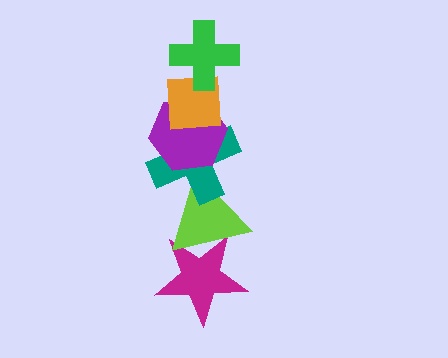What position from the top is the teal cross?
The teal cross is 4th from the top.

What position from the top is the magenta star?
The magenta star is 6th from the top.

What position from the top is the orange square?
The orange square is 2nd from the top.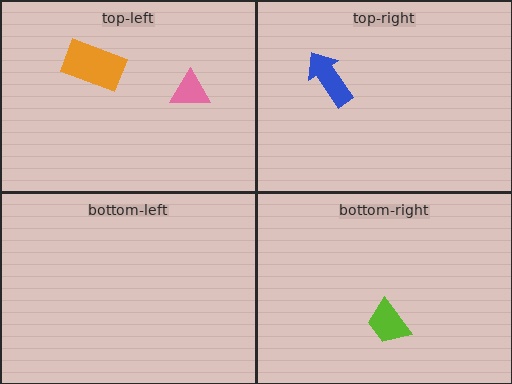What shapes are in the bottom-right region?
The lime trapezoid.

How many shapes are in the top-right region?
1.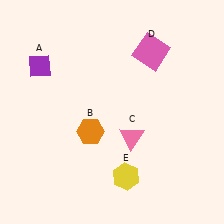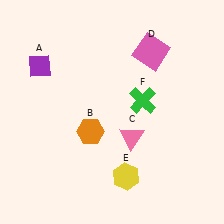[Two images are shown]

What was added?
A green cross (F) was added in Image 2.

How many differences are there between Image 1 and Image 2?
There is 1 difference between the two images.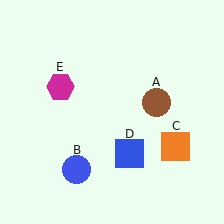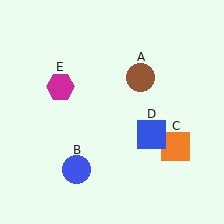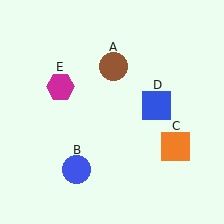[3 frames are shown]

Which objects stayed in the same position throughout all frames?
Blue circle (object B) and orange square (object C) and magenta hexagon (object E) remained stationary.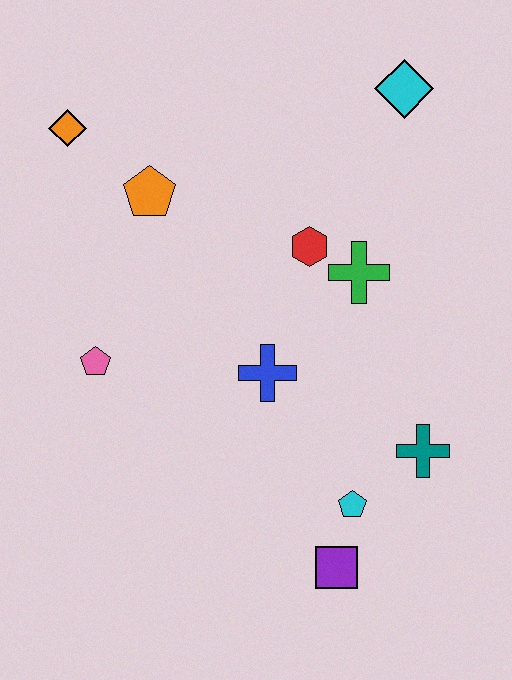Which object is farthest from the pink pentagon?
The cyan diamond is farthest from the pink pentagon.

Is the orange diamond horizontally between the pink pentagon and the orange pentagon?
No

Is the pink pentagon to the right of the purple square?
No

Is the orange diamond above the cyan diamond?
No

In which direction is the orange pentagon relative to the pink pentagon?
The orange pentagon is above the pink pentagon.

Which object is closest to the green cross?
The red hexagon is closest to the green cross.